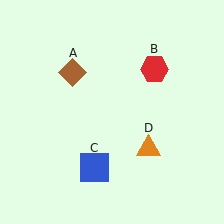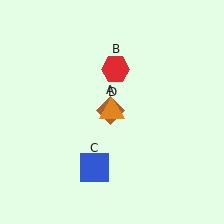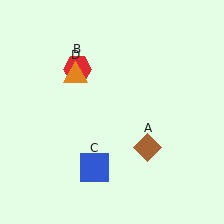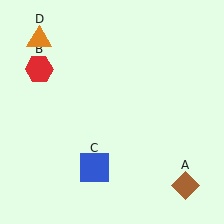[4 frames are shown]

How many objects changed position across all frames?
3 objects changed position: brown diamond (object A), red hexagon (object B), orange triangle (object D).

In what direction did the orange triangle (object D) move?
The orange triangle (object D) moved up and to the left.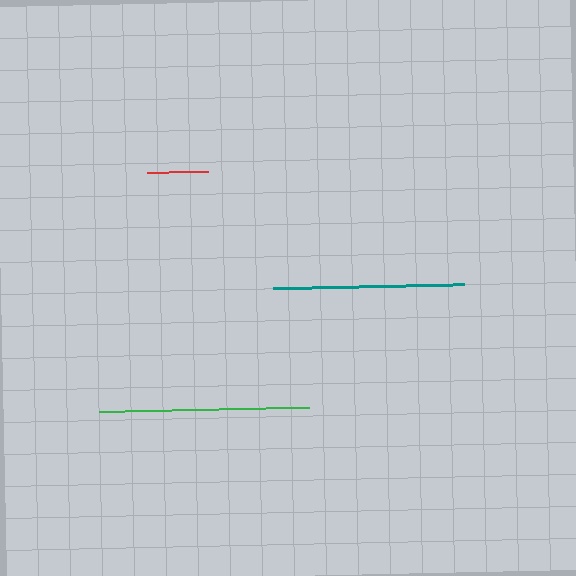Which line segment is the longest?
The green line is the longest at approximately 210 pixels.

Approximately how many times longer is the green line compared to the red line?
The green line is approximately 3.4 times the length of the red line.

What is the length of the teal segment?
The teal segment is approximately 191 pixels long.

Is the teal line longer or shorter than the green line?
The green line is longer than the teal line.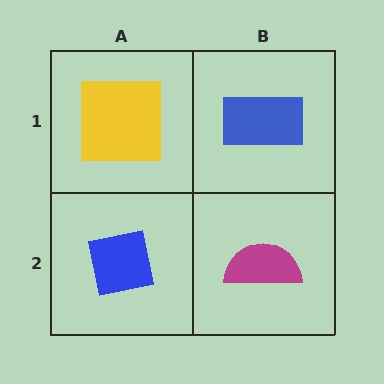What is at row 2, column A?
A blue square.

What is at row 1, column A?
A yellow square.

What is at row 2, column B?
A magenta semicircle.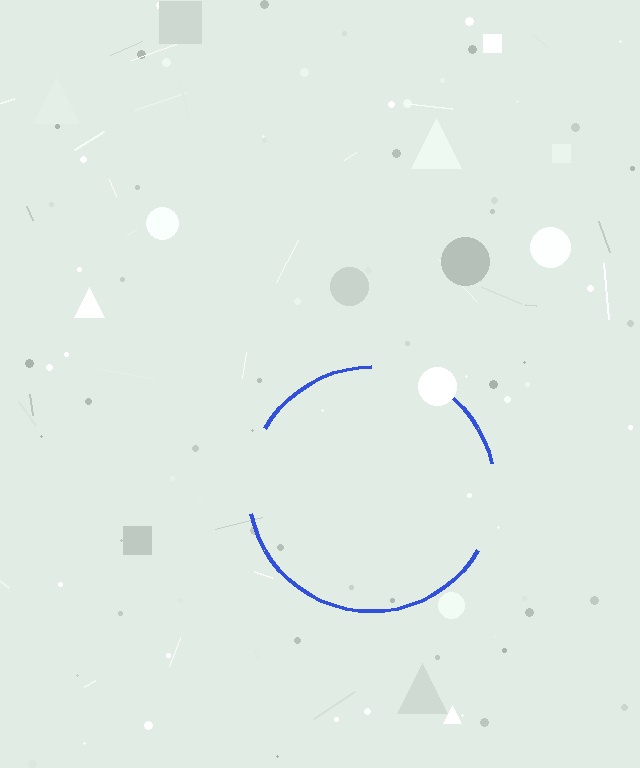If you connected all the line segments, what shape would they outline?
They would outline a circle.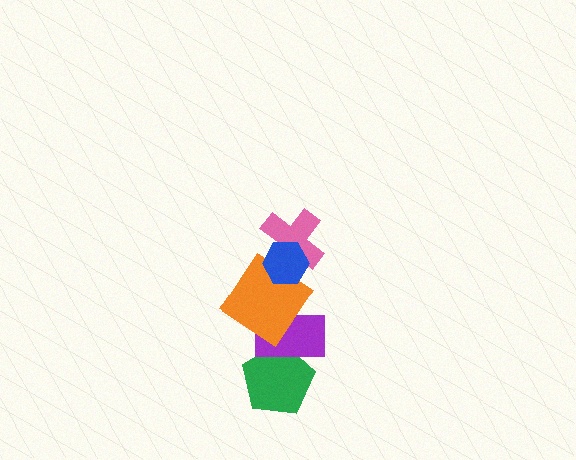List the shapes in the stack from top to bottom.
From top to bottom: the blue hexagon, the pink cross, the orange diamond, the purple rectangle, the green pentagon.